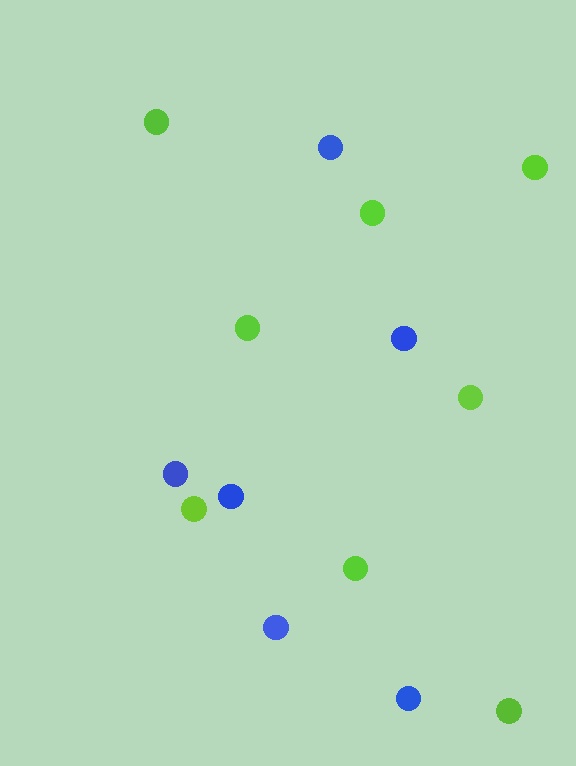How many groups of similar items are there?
There are 2 groups: one group of lime circles (8) and one group of blue circles (6).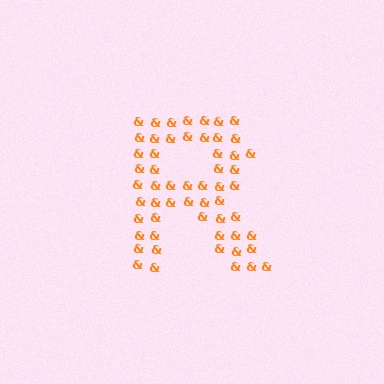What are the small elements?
The small elements are ampersands.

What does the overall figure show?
The overall figure shows the letter R.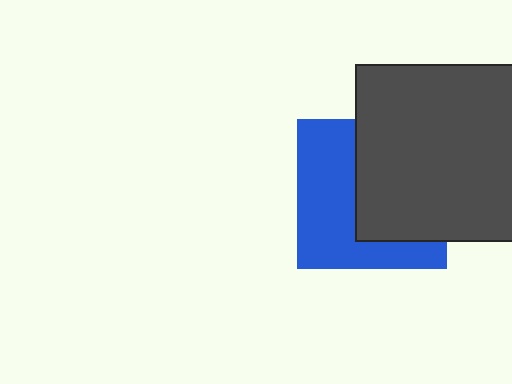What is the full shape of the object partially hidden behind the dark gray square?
The partially hidden object is a blue square.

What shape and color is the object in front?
The object in front is a dark gray square.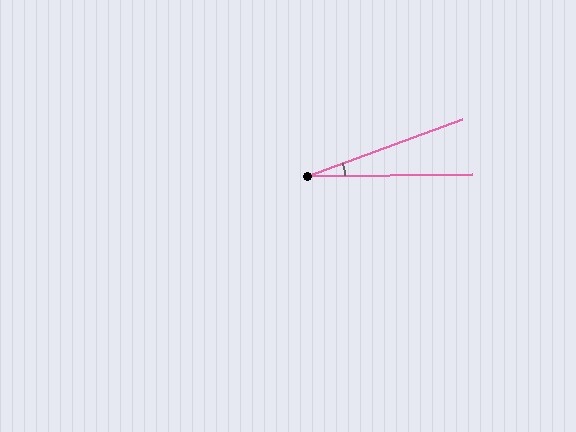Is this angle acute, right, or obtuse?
It is acute.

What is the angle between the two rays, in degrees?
Approximately 19 degrees.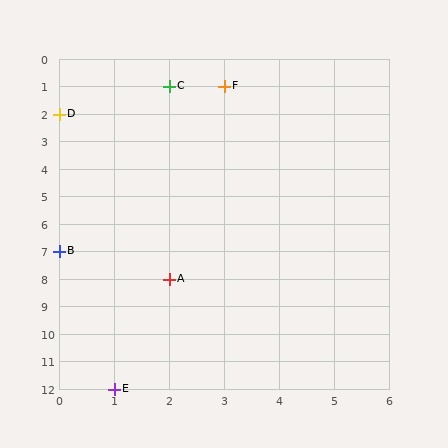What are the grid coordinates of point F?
Point F is at grid coordinates (3, 1).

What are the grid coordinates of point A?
Point A is at grid coordinates (2, 8).